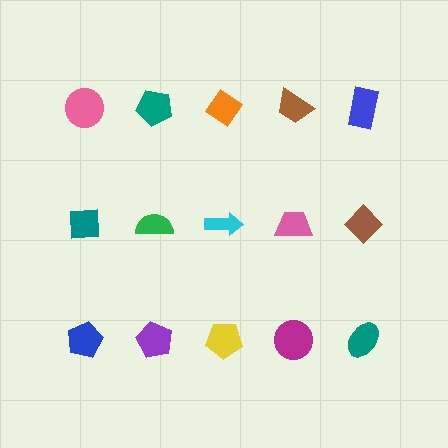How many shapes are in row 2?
5 shapes.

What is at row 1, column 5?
A blue rectangle.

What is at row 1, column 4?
A brown trapezoid.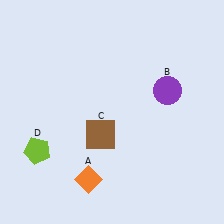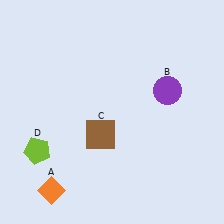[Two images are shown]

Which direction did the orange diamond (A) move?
The orange diamond (A) moved left.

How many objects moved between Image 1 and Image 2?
1 object moved between the two images.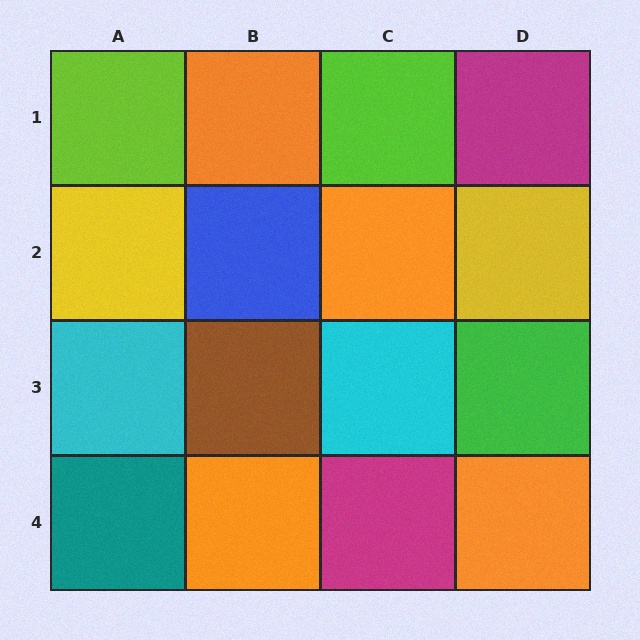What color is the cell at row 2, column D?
Yellow.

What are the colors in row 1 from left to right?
Lime, orange, lime, magenta.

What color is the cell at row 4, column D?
Orange.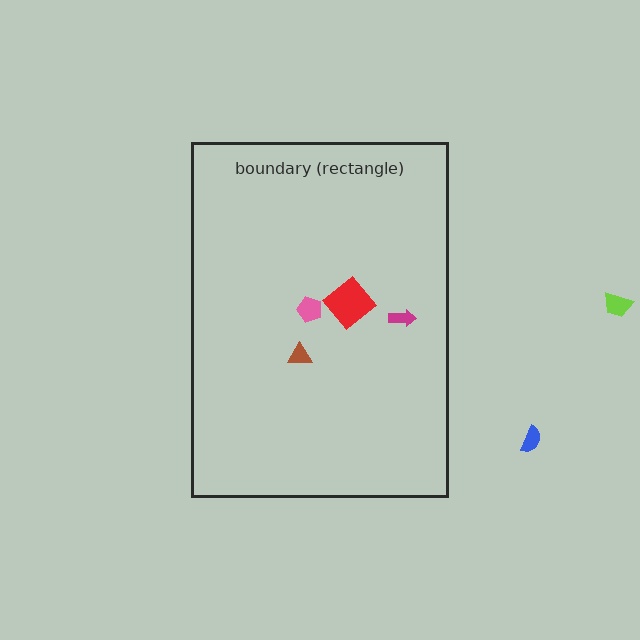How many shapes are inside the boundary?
4 inside, 2 outside.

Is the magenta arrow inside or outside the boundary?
Inside.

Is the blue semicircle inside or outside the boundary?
Outside.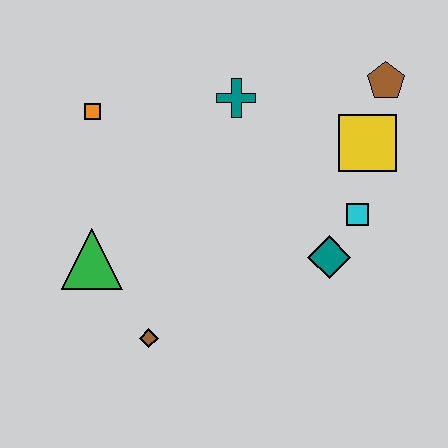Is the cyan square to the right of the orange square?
Yes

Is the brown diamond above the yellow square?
No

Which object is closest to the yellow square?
The brown pentagon is closest to the yellow square.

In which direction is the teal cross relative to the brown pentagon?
The teal cross is to the left of the brown pentagon.